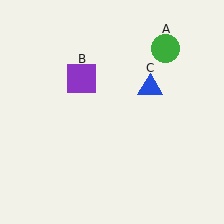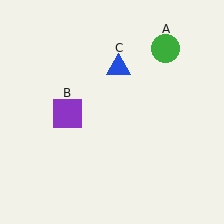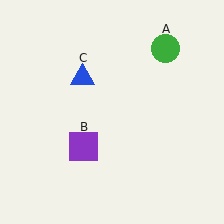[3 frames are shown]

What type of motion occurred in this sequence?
The purple square (object B), blue triangle (object C) rotated counterclockwise around the center of the scene.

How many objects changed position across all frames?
2 objects changed position: purple square (object B), blue triangle (object C).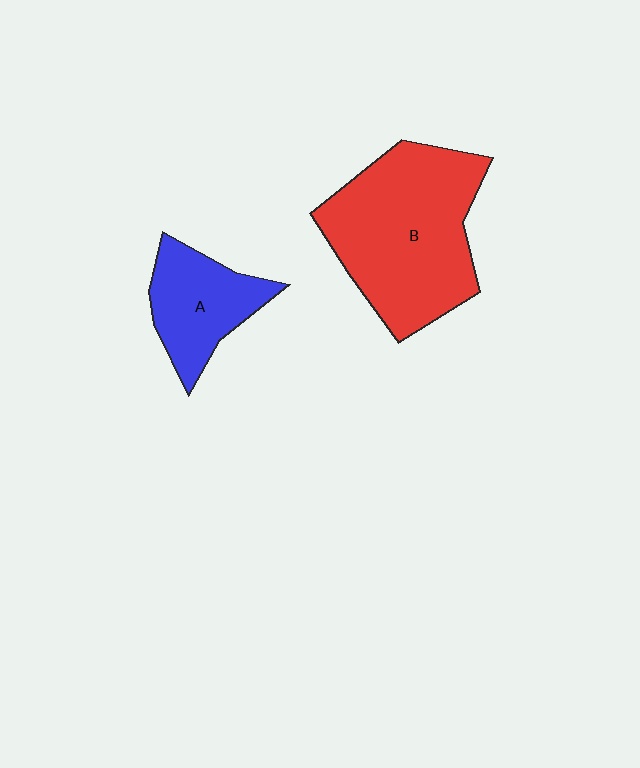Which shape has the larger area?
Shape B (red).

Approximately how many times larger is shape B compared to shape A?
Approximately 2.1 times.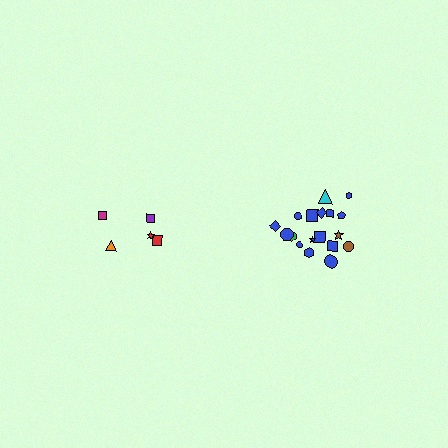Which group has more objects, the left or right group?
The right group.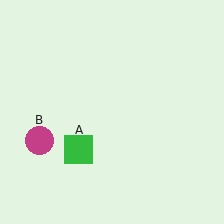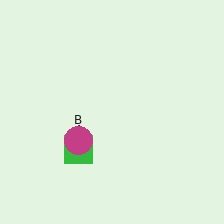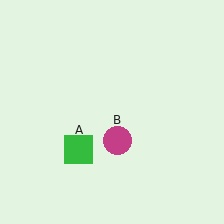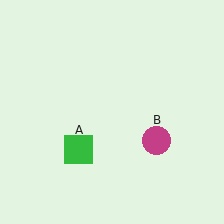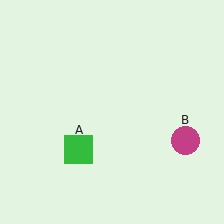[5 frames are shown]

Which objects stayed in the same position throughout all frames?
Green square (object A) remained stationary.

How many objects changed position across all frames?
1 object changed position: magenta circle (object B).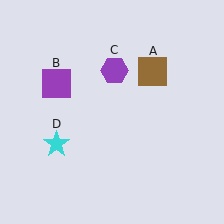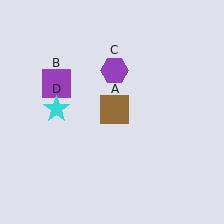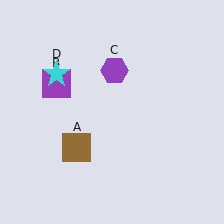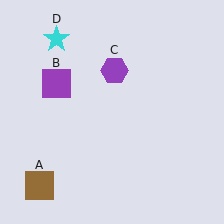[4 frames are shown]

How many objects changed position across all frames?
2 objects changed position: brown square (object A), cyan star (object D).